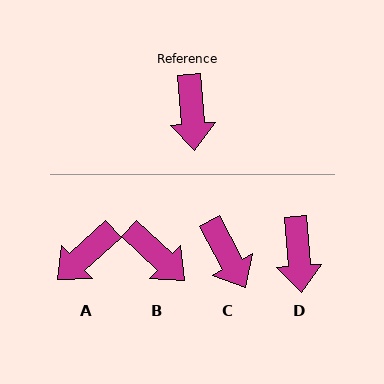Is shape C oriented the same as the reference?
No, it is off by about 24 degrees.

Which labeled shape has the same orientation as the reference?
D.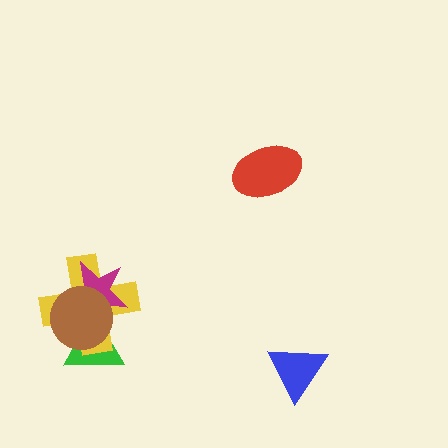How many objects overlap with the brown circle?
3 objects overlap with the brown circle.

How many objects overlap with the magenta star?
3 objects overlap with the magenta star.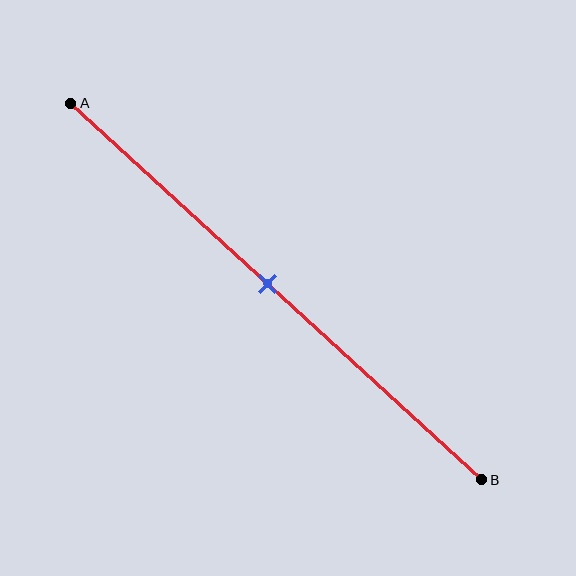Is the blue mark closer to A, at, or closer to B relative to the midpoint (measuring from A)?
The blue mark is approximately at the midpoint of segment AB.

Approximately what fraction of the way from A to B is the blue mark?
The blue mark is approximately 50% of the way from A to B.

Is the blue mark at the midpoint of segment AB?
Yes, the mark is approximately at the midpoint.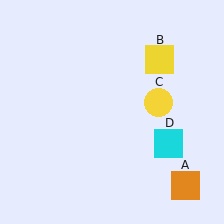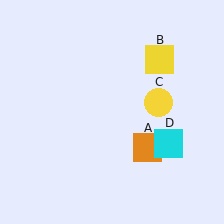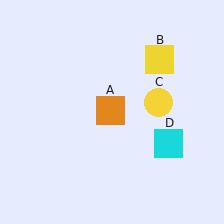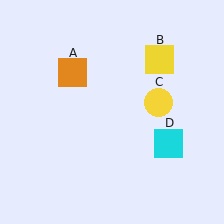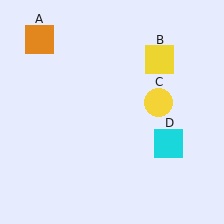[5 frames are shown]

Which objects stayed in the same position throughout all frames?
Yellow square (object B) and yellow circle (object C) and cyan square (object D) remained stationary.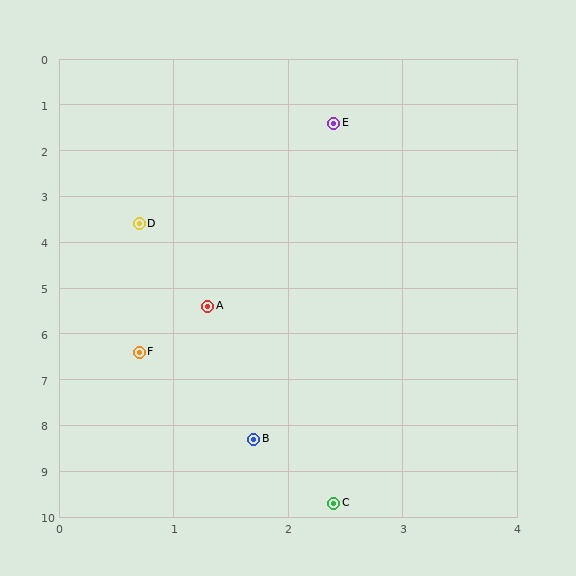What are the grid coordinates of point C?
Point C is at approximately (2.4, 9.7).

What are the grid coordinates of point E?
Point E is at approximately (2.4, 1.4).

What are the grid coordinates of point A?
Point A is at approximately (1.3, 5.4).